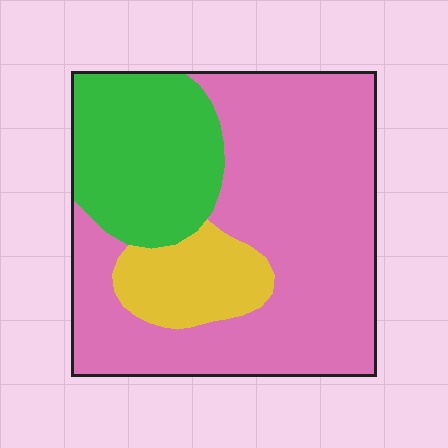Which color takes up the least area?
Yellow, at roughly 15%.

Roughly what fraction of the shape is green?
Green covers around 25% of the shape.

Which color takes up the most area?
Pink, at roughly 60%.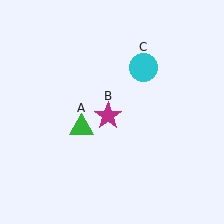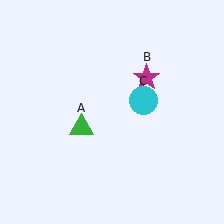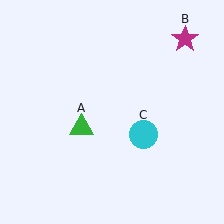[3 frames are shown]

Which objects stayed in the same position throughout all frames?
Green triangle (object A) remained stationary.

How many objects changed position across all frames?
2 objects changed position: magenta star (object B), cyan circle (object C).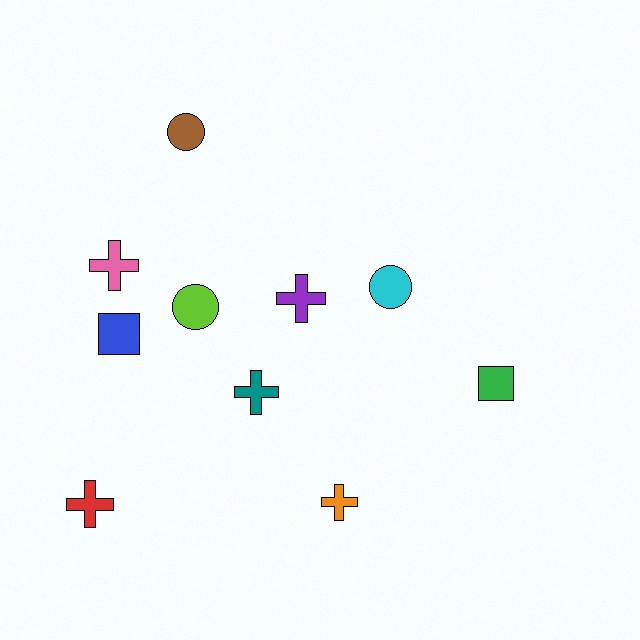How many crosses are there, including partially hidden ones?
There are 5 crosses.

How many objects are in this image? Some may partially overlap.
There are 10 objects.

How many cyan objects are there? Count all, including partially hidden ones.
There is 1 cyan object.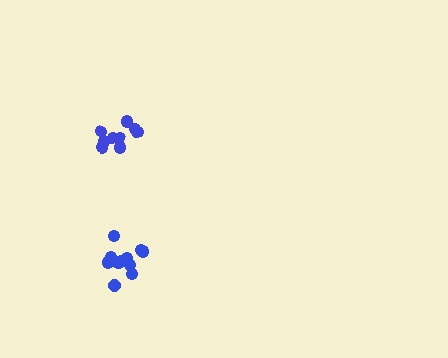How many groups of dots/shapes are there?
There are 2 groups.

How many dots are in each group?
Group 1: 12 dots, Group 2: 9 dots (21 total).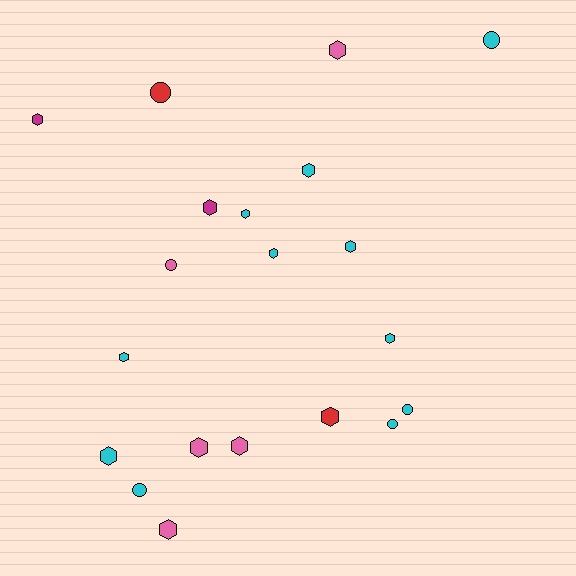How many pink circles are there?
There is 1 pink circle.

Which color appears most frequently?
Cyan, with 11 objects.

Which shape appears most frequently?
Hexagon, with 14 objects.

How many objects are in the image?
There are 20 objects.